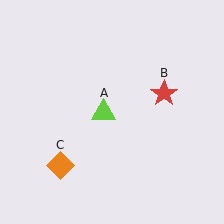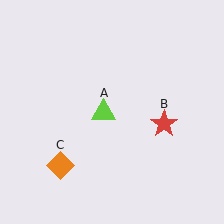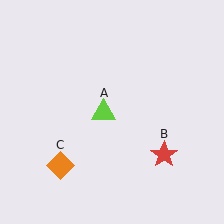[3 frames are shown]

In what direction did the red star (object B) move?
The red star (object B) moved down.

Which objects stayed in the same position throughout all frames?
Lime triangle (object A) and orange diamond (object C) remained stationary.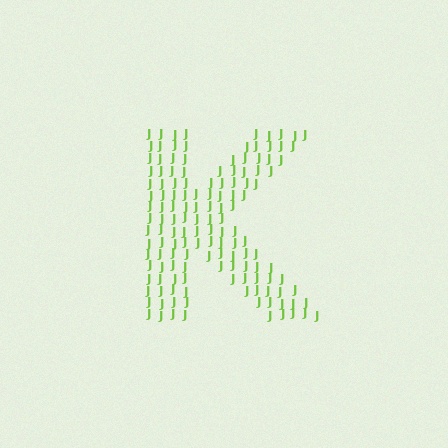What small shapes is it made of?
It is made of small letter J's.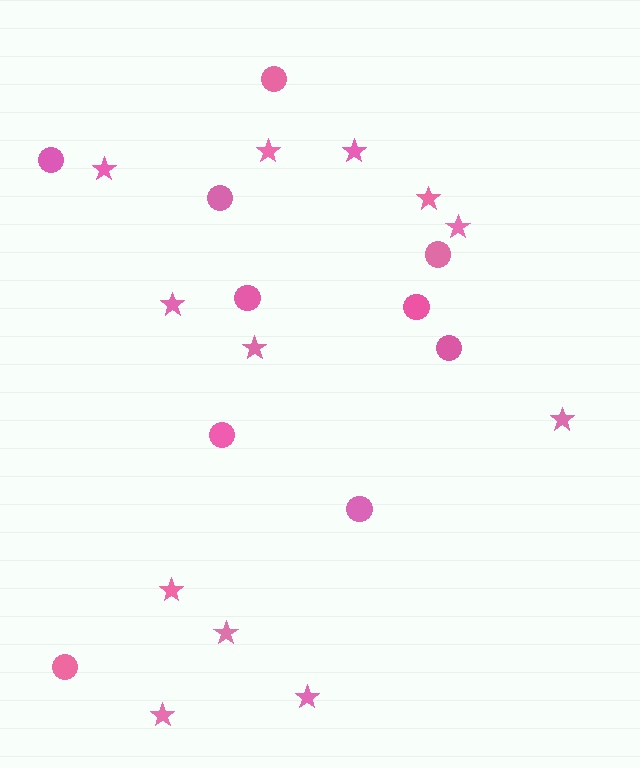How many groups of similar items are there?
There are 2 groups: one group of circles (10) and one group of stars (12).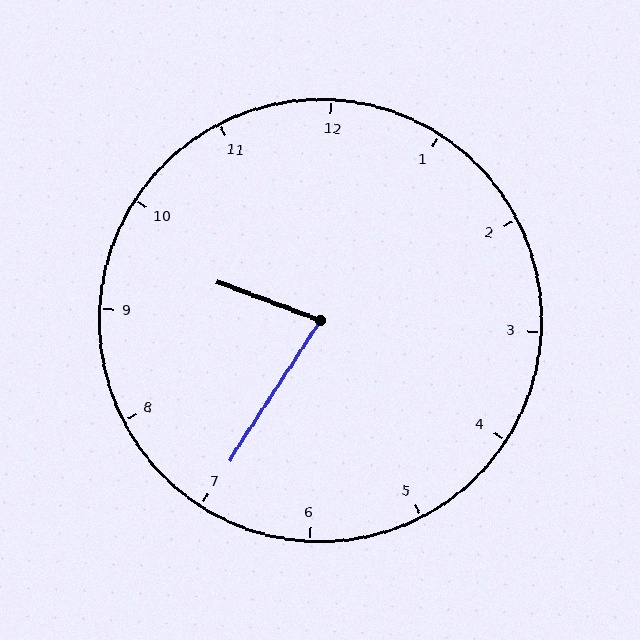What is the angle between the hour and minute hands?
Approximately 78 degrees.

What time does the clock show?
9:35.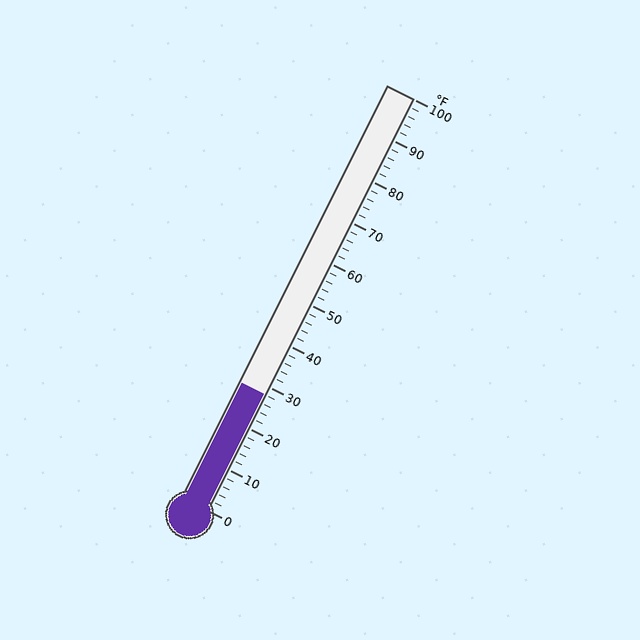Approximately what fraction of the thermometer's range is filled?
The thermometer is filled to approximately 30% of its range.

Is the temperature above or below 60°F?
The temperature is below 60°F.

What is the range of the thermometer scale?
The thermometer scale ranges from 0°F to 100°F.